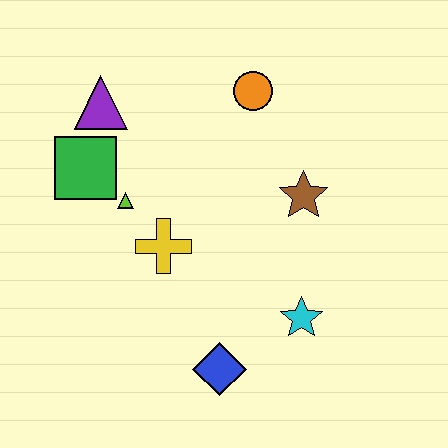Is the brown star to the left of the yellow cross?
No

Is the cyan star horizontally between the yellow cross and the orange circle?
No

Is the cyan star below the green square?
Yes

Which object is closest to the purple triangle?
The green square is closest to the purple triangle.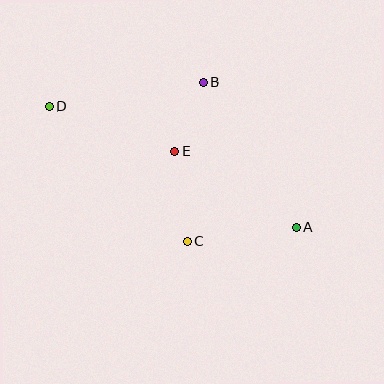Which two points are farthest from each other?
Points A and D are farthest from each other.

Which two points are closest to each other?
Points B and E are closest to each other.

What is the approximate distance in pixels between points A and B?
The distance between A and B is approximately 173 pixels.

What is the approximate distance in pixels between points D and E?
The distance between D and E is approximately 133 pixels.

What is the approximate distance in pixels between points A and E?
The distance between A and E is approximately 143 pixels.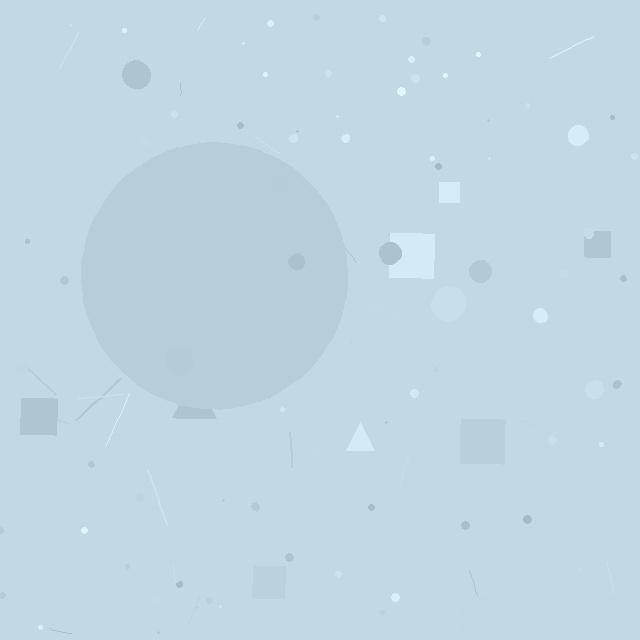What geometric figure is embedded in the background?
A circle is embedded in the background.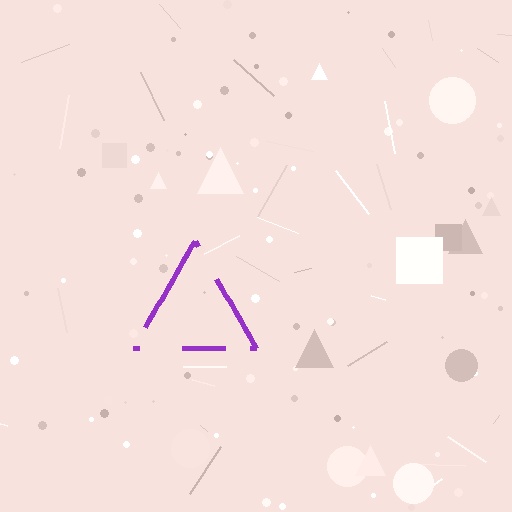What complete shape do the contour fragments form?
The contour fragments form a triangle.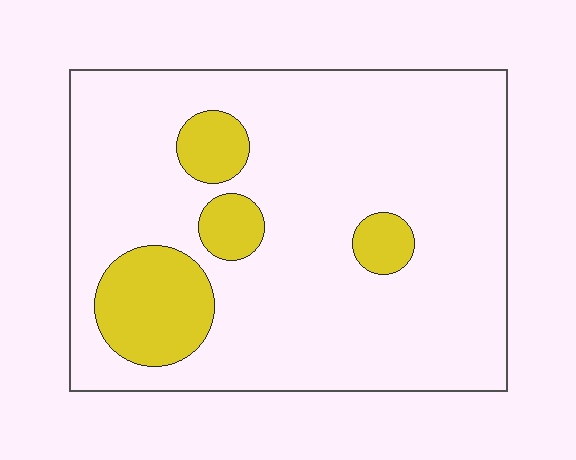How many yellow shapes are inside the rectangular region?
4.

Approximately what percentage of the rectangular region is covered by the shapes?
Approximately 15%.